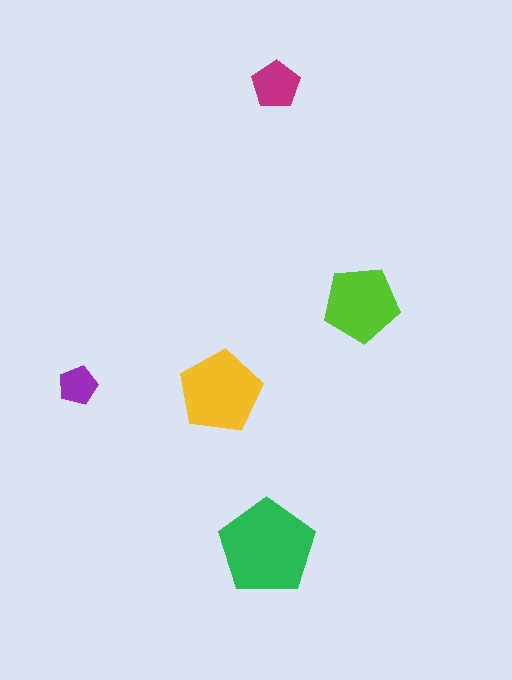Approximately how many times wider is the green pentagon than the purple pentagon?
About 2.5 times wider.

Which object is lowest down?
The green pentagon is bottommost.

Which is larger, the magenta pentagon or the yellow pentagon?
The yellow one.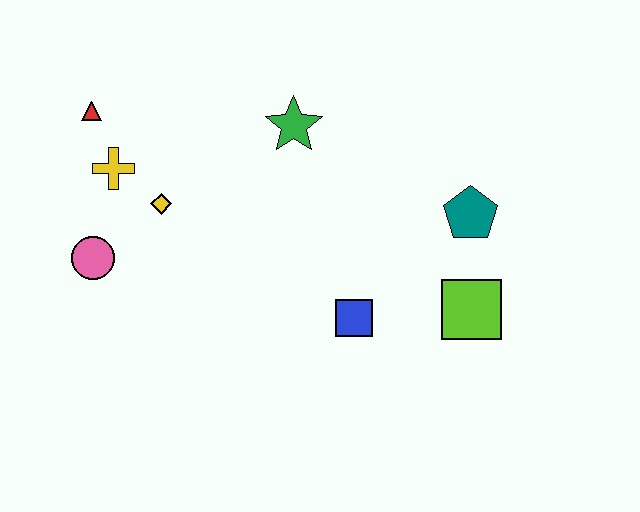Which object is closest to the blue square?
The lime square is closest to the blue square.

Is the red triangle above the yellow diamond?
Yes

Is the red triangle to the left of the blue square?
Yes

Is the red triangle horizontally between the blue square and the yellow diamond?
No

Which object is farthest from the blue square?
The red triangle is farthest from the blue square.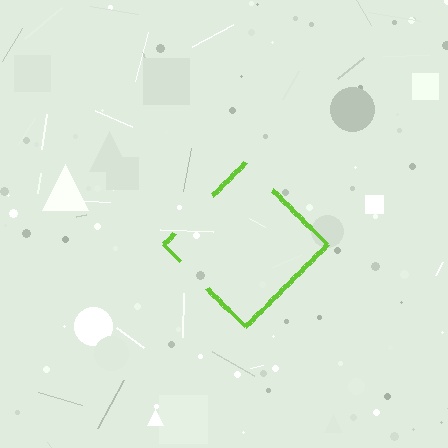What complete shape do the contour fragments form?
The contour fragments form a diamond.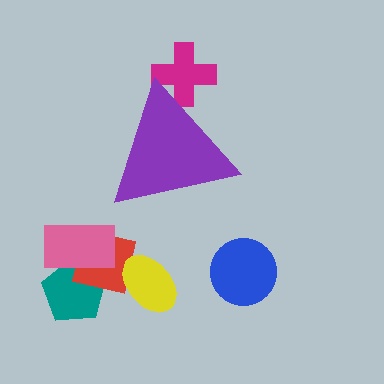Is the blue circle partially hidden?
No, the blue circle is fully visible.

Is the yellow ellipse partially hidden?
No, the yellow ellipse is fully visible.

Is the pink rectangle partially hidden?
No, the pink rectangle is fully visible.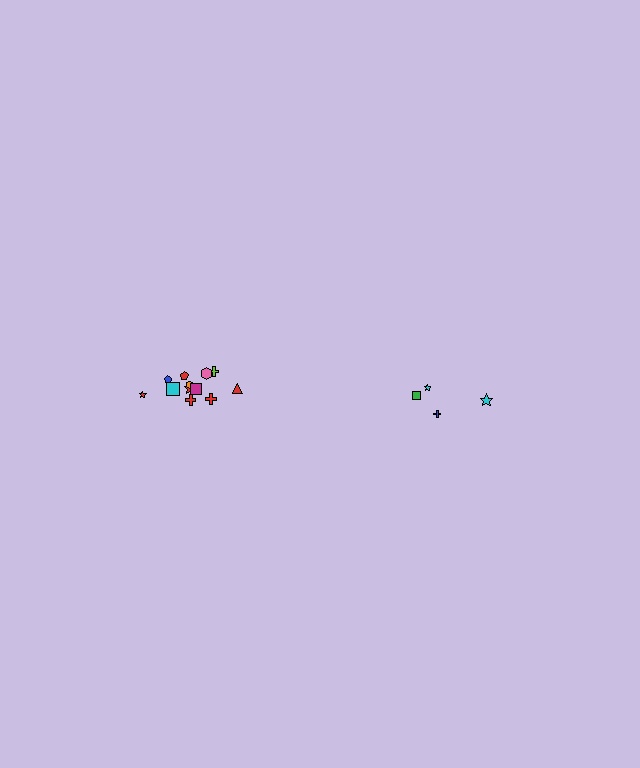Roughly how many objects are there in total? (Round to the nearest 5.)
Roughly 15 objects in total.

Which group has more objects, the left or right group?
The left group.